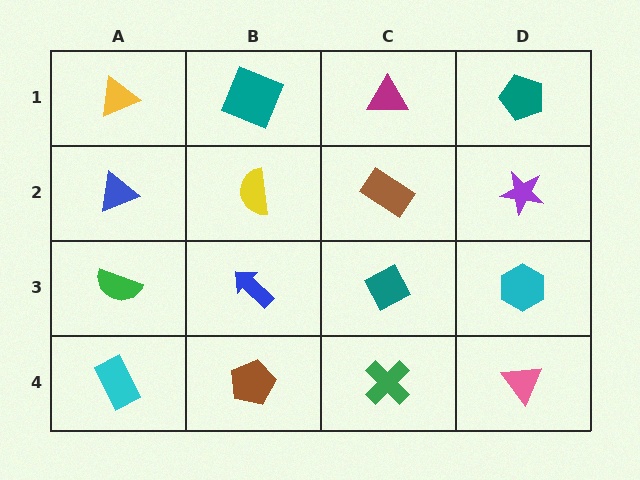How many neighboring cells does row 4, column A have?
2.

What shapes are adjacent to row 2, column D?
A teal pentagon (row 1, column D), a cyan hexagon (row 3, column D), a brown rectangle (row 2, column C).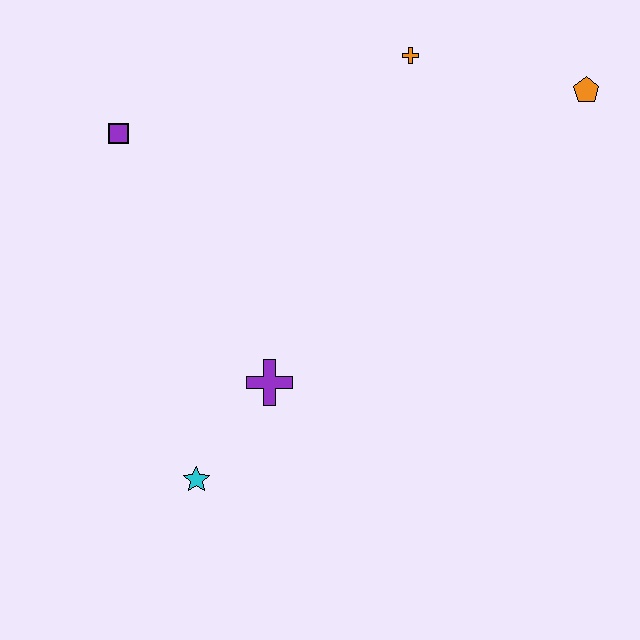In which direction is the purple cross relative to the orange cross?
The purple cross is below the orange cross.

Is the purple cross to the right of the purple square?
Yes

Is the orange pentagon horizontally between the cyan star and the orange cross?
No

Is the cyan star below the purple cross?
Yes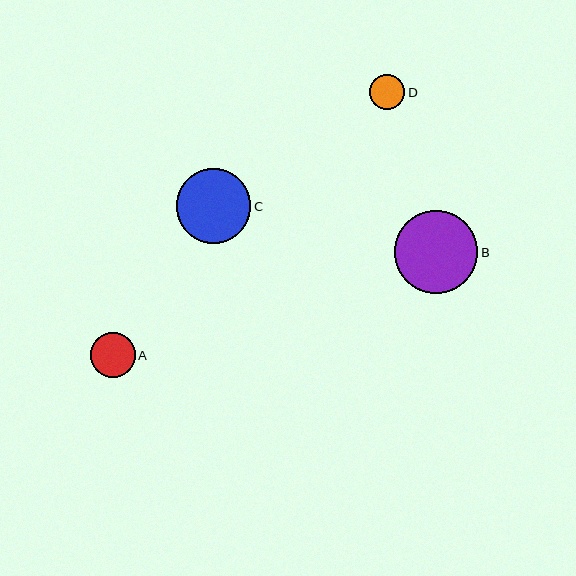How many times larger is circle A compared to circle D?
Circle A is approximately 1.3 times the size of circle D.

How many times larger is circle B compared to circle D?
Circle B is approximately 2.4 times the size of circle D.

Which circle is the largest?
Circle B is the largest with a size of approximately 83 pixels.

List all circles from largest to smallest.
From largest to smallest: B, C, A, D.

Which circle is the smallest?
Circle D is the smallest with a size of approximately 35 pixels.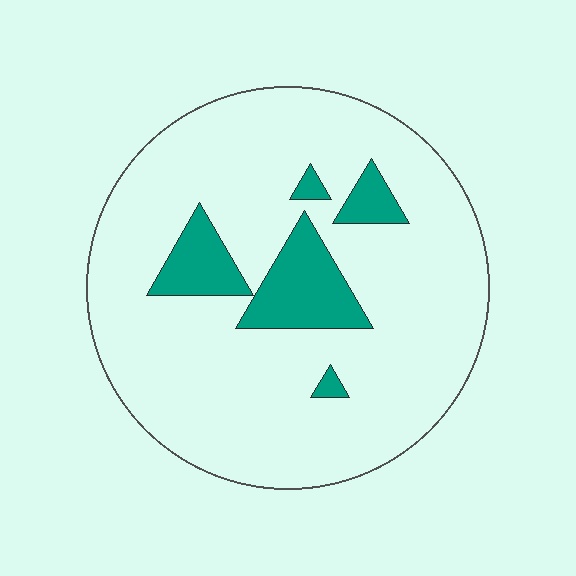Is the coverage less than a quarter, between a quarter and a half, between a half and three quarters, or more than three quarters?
Less than a quarter.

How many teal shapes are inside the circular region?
5.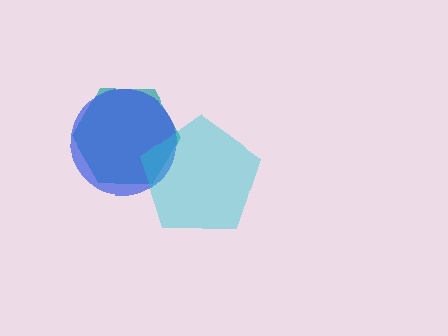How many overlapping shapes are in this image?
There are 3 overlapping shapes in the image.